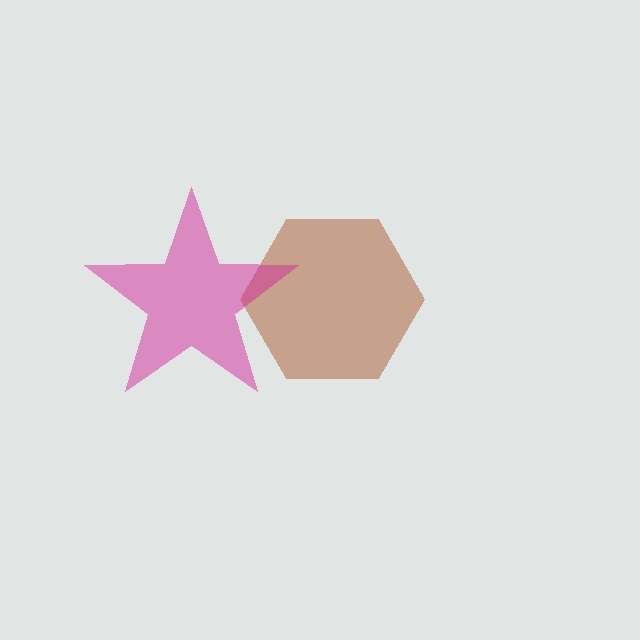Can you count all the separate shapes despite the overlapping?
Yes, there are 2 separate shapes.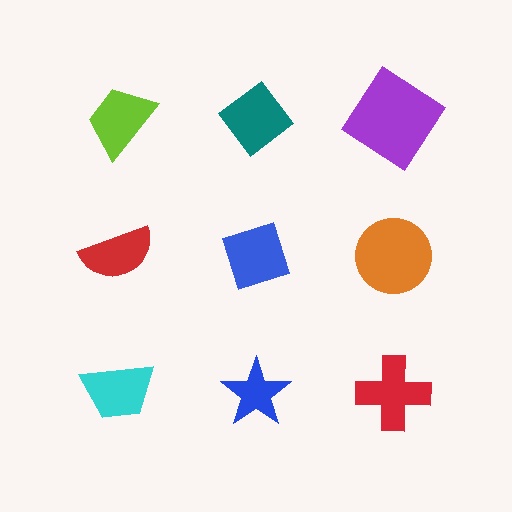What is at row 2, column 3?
An orange circle.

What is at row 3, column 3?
A red cross.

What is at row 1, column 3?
A purple diamond.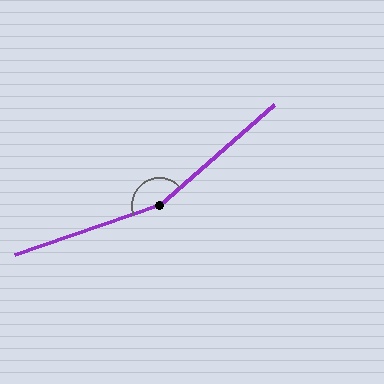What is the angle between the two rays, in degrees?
Approximately 157 degrees.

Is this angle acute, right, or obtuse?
It is obtuse.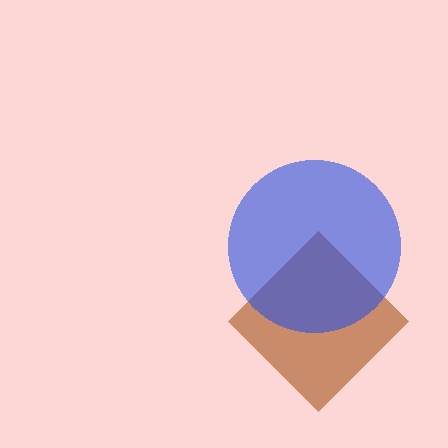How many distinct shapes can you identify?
There are 2 distinct shapes: a brown diamond, a blue circle.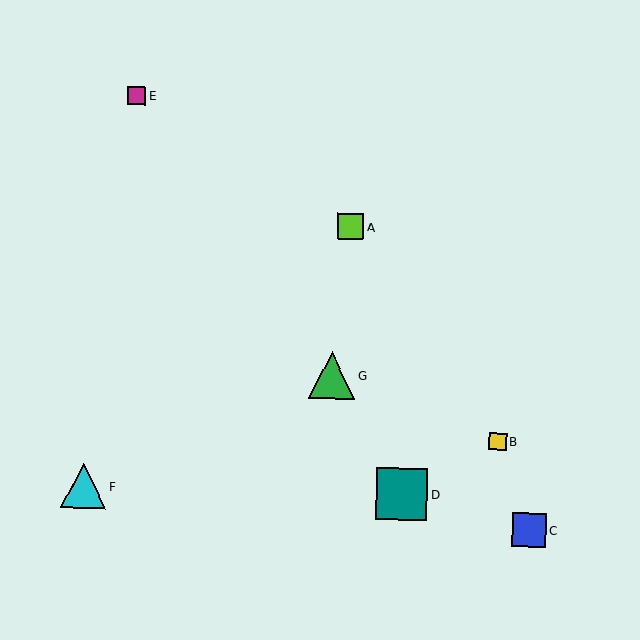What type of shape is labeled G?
Shape G is a green triangle.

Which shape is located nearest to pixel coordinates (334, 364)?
The green triangle (labeled G) at (332, 375) is nearest to that location.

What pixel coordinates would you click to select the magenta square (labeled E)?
Click at (136, 95) to select the magenta square E.